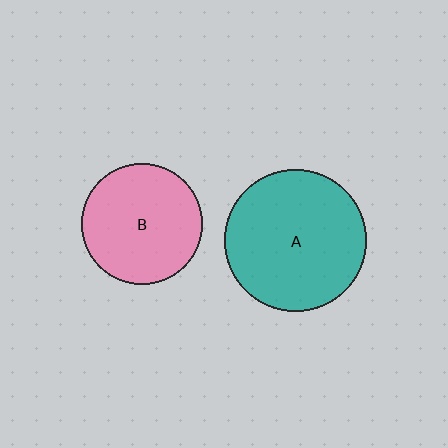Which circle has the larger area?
Circle A (teal).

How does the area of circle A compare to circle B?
Approximately 1.4 times.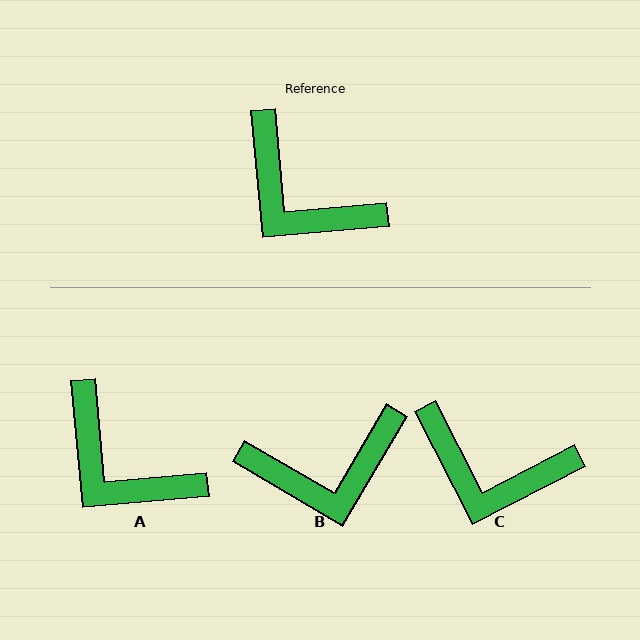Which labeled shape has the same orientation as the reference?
A.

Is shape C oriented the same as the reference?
No, it is off by about 22 degrees.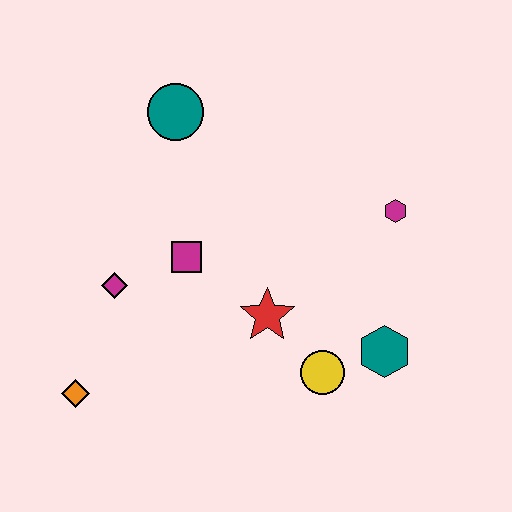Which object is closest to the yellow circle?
The teal hexagon is closest to the yellow circle.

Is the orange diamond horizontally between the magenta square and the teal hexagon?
No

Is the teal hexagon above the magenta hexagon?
No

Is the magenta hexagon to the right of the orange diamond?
Yes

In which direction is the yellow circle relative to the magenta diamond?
The yellow circle is to the right of the magenta diamond.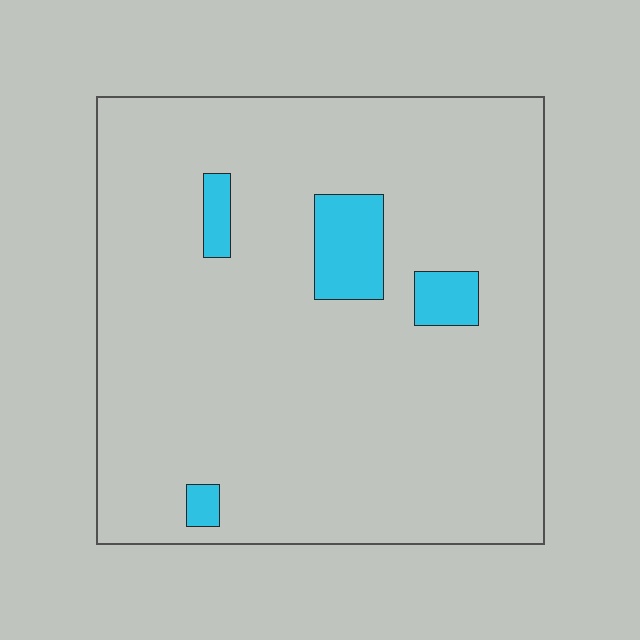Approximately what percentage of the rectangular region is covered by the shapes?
Approximately 5%.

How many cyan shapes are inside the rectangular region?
4.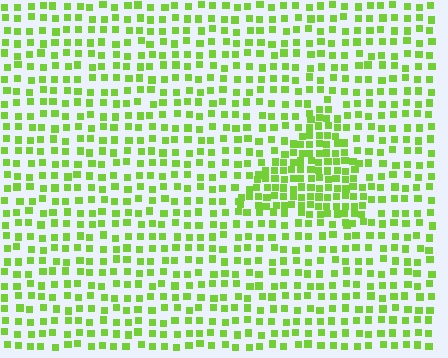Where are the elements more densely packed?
The elements are more densely packed inside the triangle boundary.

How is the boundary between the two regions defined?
The boundary is defined by a change in element density (approximately 1.9x ratio). All elements are the same color, size, and shape.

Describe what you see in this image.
The image contains small lime elements arranged at two different densities. A triangle-shaped region is visible where the elements are more densely packed than the surrounding area.